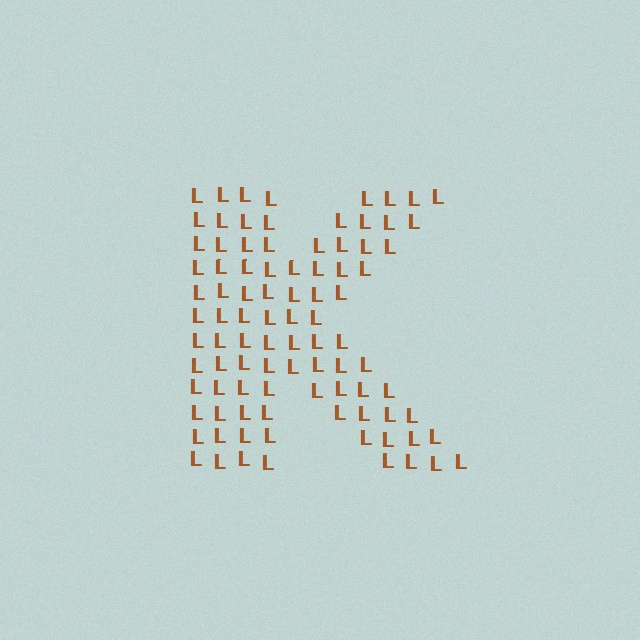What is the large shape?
The large shape is the letter K.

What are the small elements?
The small elements are letter L's.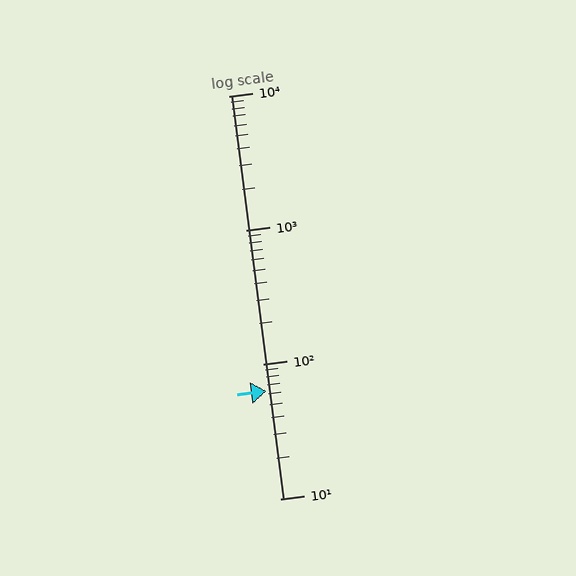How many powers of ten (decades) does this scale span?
The scale spans 3 decades, from 10 to 10000.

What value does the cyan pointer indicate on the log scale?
The pointer indicates approximately 63.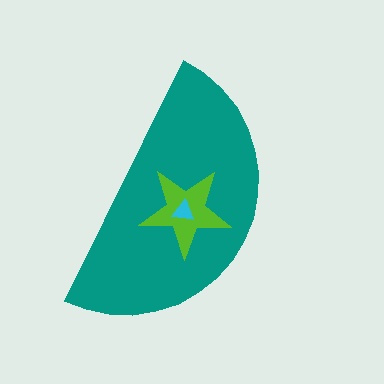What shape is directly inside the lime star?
The cyan triangle.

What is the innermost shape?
The cyan triangle.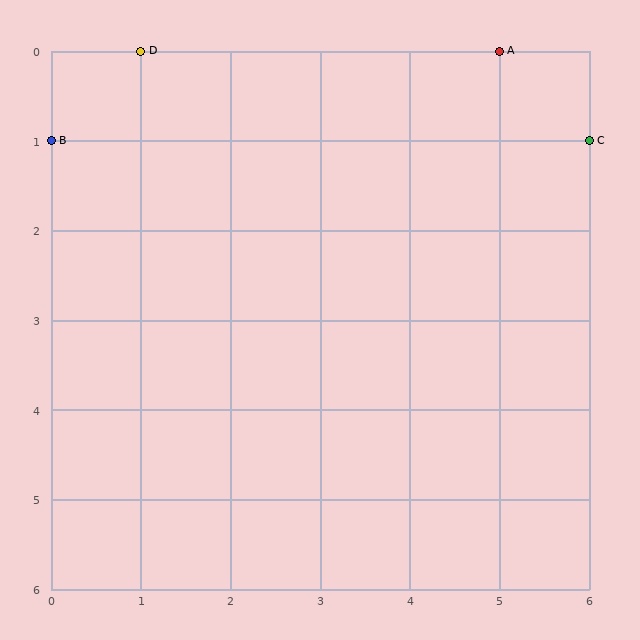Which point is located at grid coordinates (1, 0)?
Point D is at (1, 0).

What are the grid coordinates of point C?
Point C is at grid coordinates (6, 1).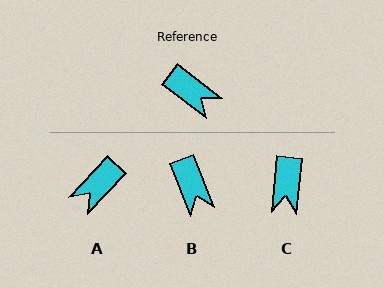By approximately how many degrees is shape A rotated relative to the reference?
Approximately 95 degrees clockwise.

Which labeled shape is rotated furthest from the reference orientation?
A, about 95 degrees away.